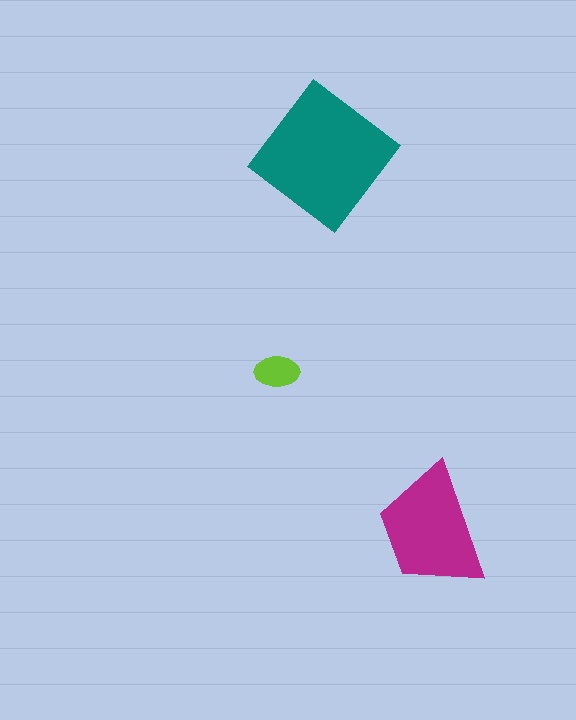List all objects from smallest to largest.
The lime ellipse, the magenta trapezoid, the teal diamond.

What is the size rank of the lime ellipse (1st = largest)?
3rd.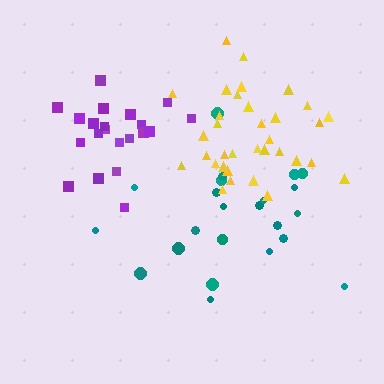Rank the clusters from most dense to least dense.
purple, yellow, teal.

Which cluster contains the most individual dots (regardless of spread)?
Yellow (34).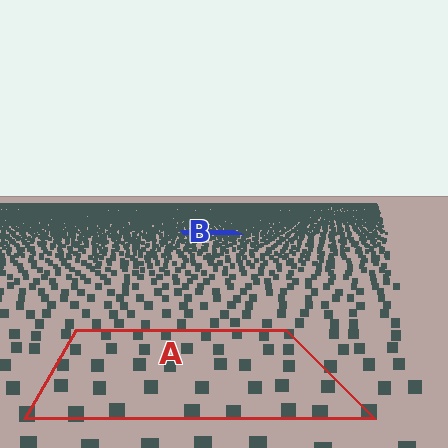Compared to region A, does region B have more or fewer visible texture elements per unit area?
Region B has more texture elements per unit area — they are packed more densely because it is farther away.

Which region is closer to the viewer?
Region A is closer. The texture elements there are larger and more spread out.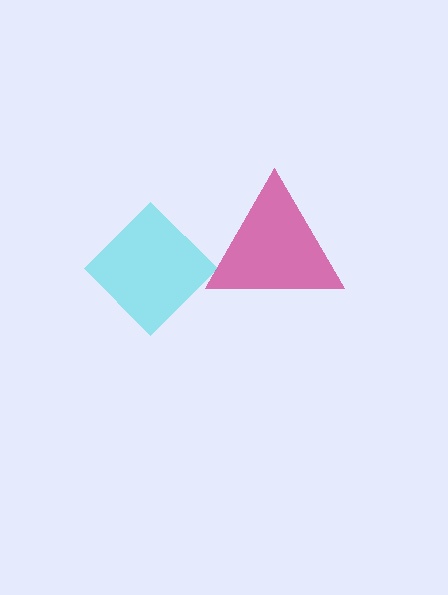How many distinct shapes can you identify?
There are 2 distinct shapes: a cyan diamond, a magenta triangle.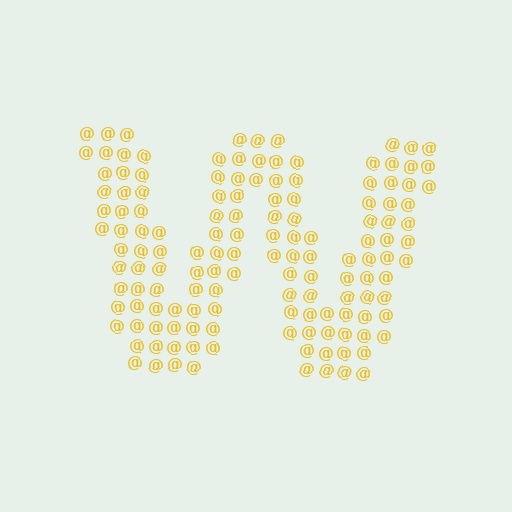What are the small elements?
The small elements are at signs.